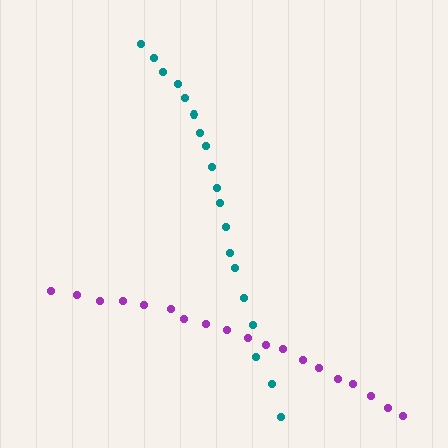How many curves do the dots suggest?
There are 2 distinct paths.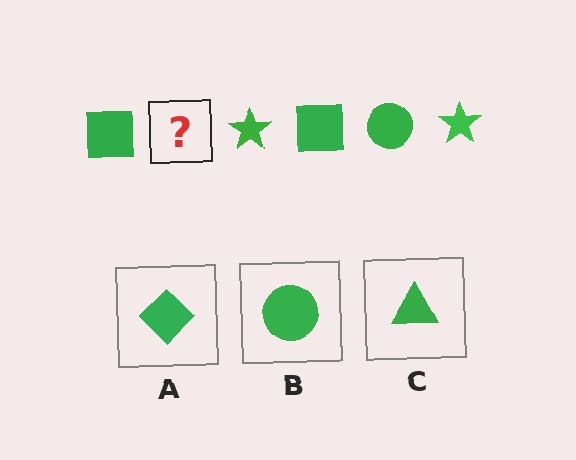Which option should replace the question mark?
Option B.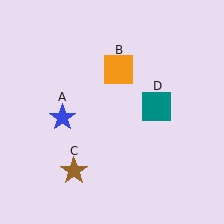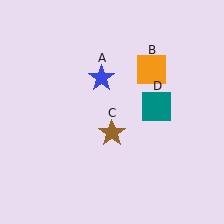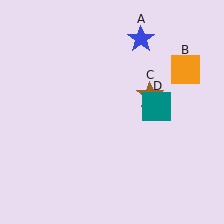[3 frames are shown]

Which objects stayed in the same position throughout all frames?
Teal square (object D) remained stationary.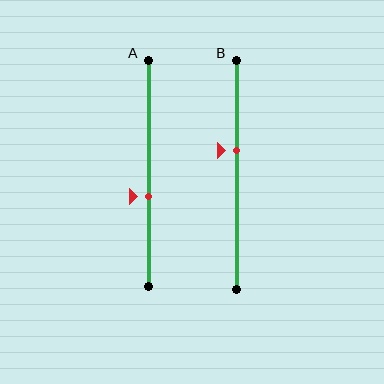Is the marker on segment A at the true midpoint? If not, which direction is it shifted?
No, the marker on segment A is shifted downward by about 10% of the segment length.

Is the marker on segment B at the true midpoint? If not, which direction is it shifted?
No, the marker on segment B is shifted upward by about 10% of the segment length.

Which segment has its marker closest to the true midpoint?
Segment A has its marker closest to the true midpoint.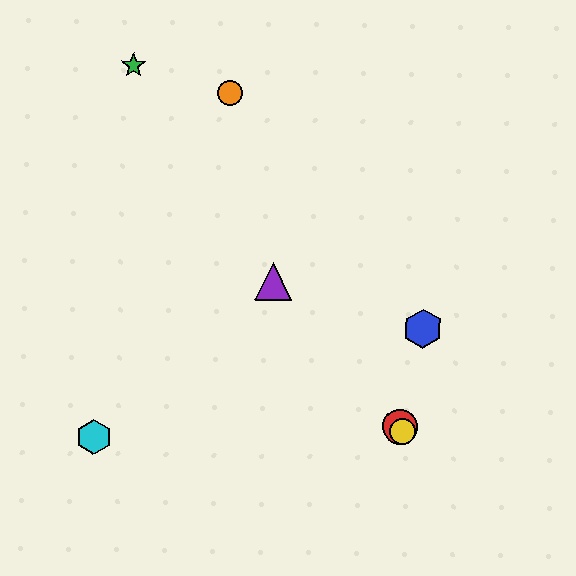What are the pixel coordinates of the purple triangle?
The purple triangle is at (273, 281).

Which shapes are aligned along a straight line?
The red circle, the yellow circle, the orange circle are aligned along a straight line.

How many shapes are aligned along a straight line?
3 shapes (the red circle, the yellow circle, the orange circle) are aligned along a straight line.